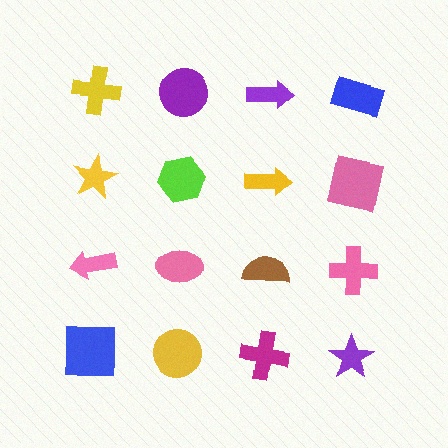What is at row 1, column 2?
A purple circle.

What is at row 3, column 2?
A pink ellipse.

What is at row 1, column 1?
A yellow cross.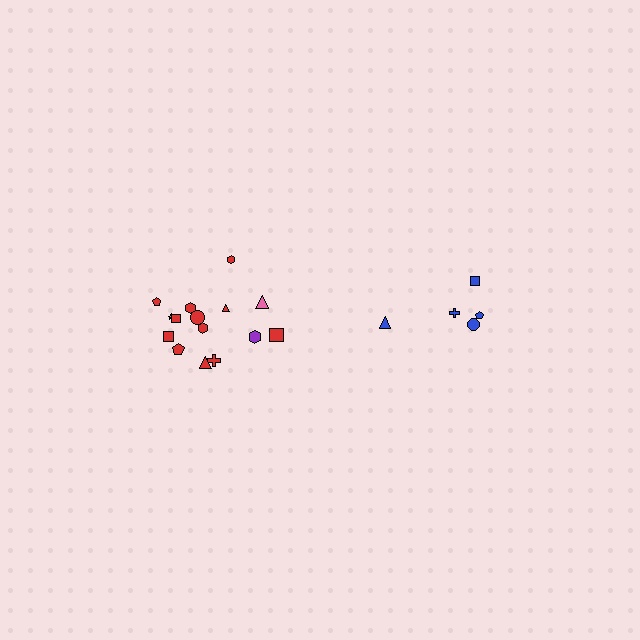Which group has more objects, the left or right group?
The left group.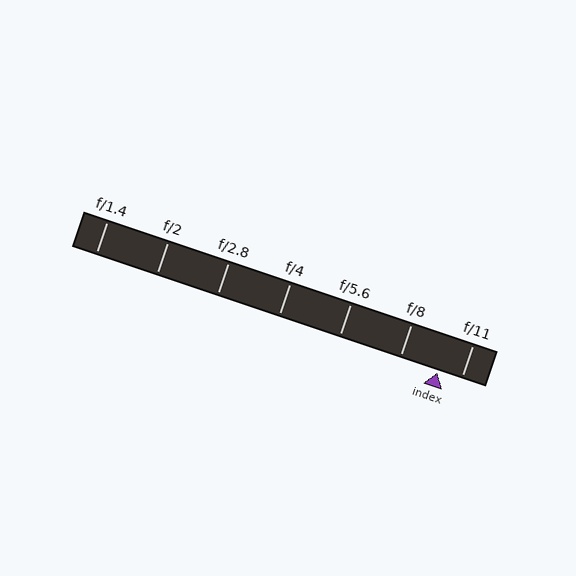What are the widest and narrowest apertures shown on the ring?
The widest aperture shown is f/1.4 and the narrowest is f/11.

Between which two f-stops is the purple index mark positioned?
The index mark is between f/8 and f/11.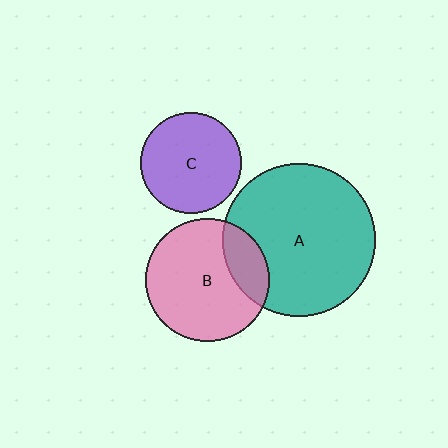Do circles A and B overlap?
Yes.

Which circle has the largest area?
Circle A (teal).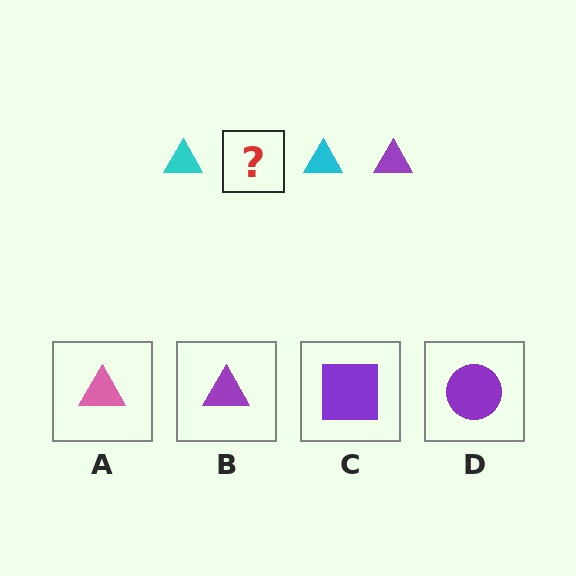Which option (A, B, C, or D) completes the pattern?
B.